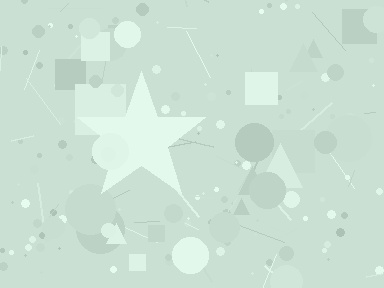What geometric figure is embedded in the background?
A star is embedded in the background.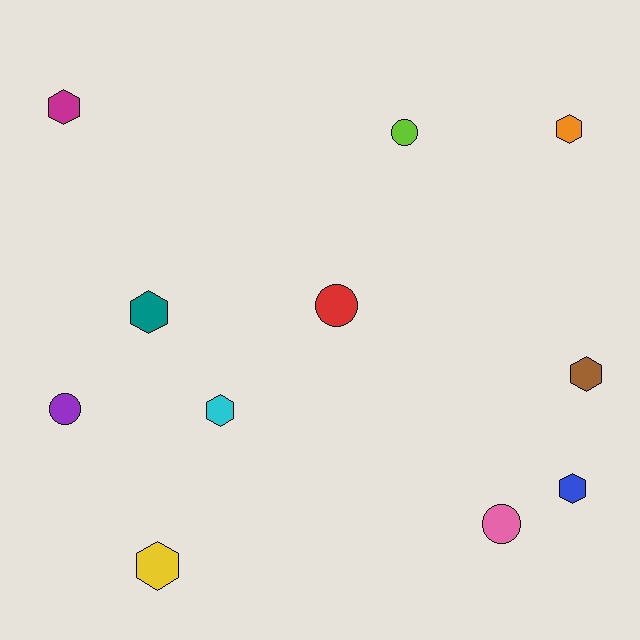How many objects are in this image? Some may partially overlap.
There are 11 objects.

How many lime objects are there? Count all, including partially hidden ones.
There is 1 lime object.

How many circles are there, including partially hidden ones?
There are 4 circles.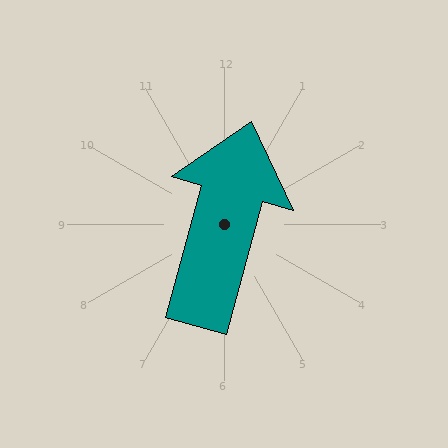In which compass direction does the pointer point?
North.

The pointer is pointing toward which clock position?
Roughly 1 o'clock.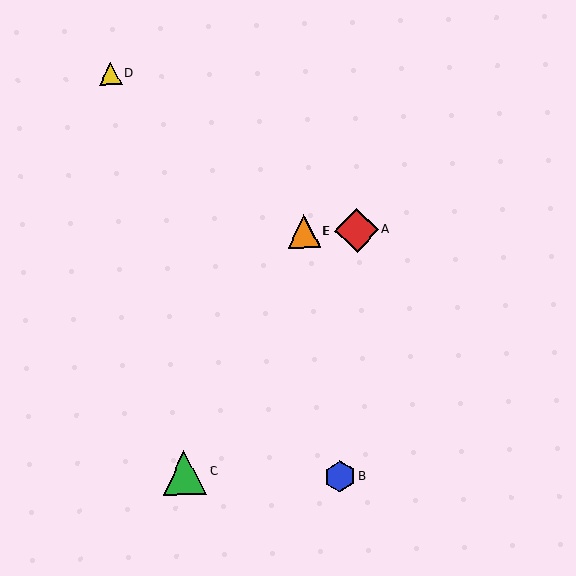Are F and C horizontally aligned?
No, F is at y≈232 and C is at y≈473.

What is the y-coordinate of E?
Object E is at y≈232.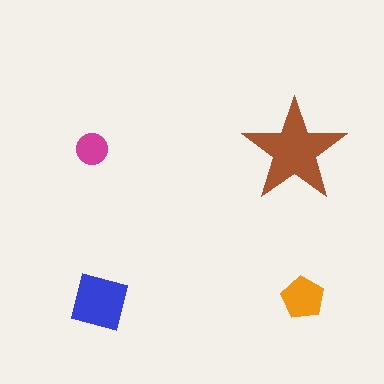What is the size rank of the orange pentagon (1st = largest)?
3rd.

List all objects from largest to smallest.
The brown star, the blue square, the orange pentagon, the magenta circle.